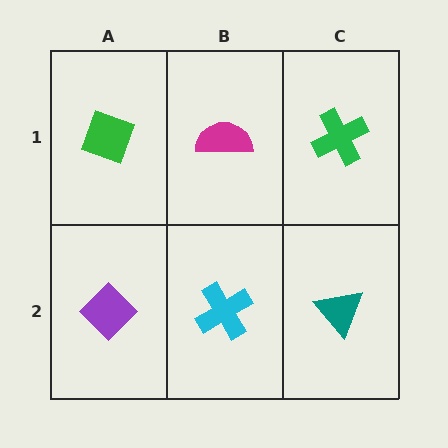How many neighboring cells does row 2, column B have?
3.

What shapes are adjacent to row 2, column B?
A magenta semicircle (row 1, column B), a purple diamond (row 2, column A), a teal triangle (row 2, column C).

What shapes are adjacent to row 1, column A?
A purple diamond (row 2, column A), a magenta semicircle (row 1, column B).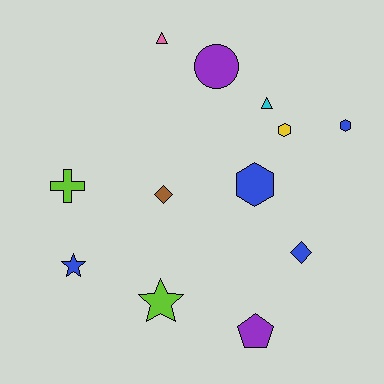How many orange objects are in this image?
There are no orange objects.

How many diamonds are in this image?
There are 2 diamonds.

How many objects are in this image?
There are 12 objects.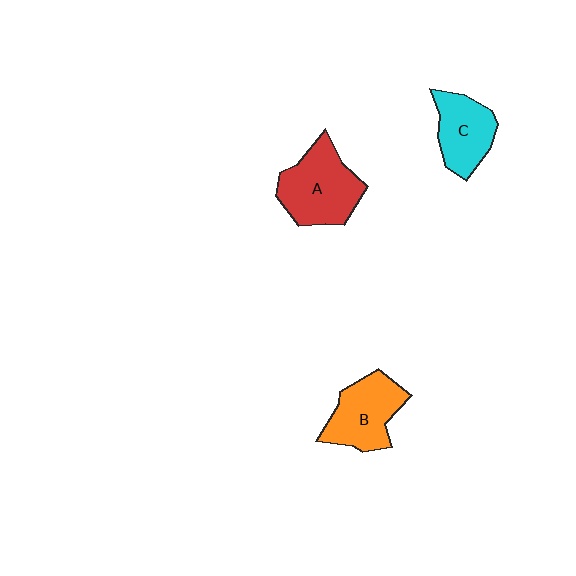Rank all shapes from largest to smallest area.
From largest to smallest: A (red), B (orange), C (cyan).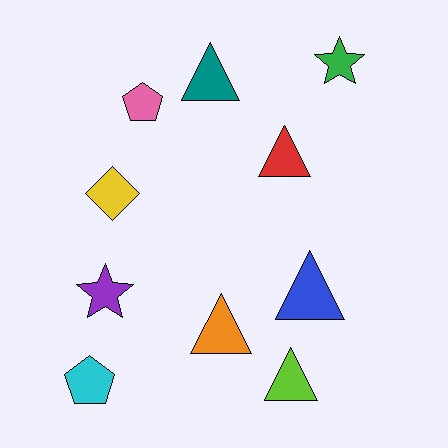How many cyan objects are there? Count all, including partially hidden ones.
There is 1 cyan object.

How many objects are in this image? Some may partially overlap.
There are 10 objects.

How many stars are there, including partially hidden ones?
There are 2 stars.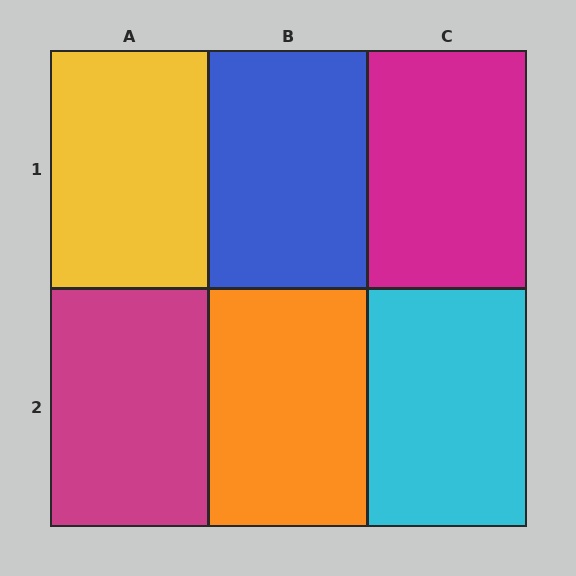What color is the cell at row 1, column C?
Magenta.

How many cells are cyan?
1 cell is cyan.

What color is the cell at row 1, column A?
Yellow.